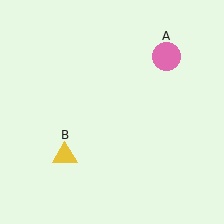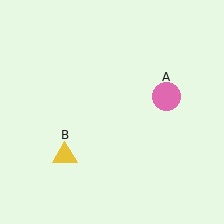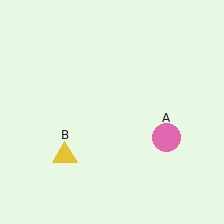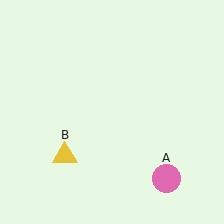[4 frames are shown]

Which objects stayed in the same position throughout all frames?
Yellow triangle (object B) remained stationary.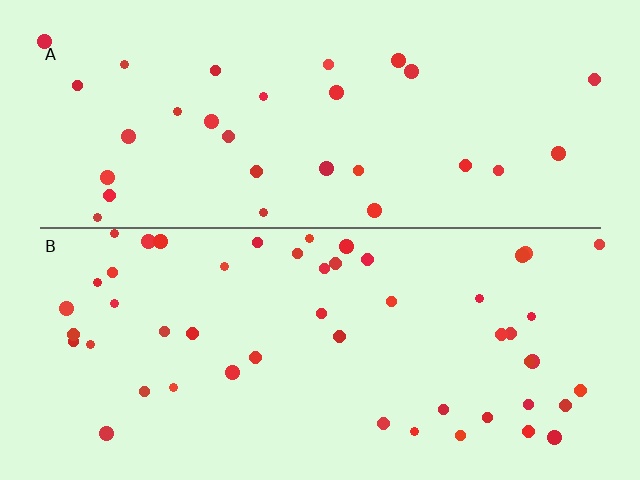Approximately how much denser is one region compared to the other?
Approximately 1.7× — region B over region A.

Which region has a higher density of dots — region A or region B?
B (the bottom).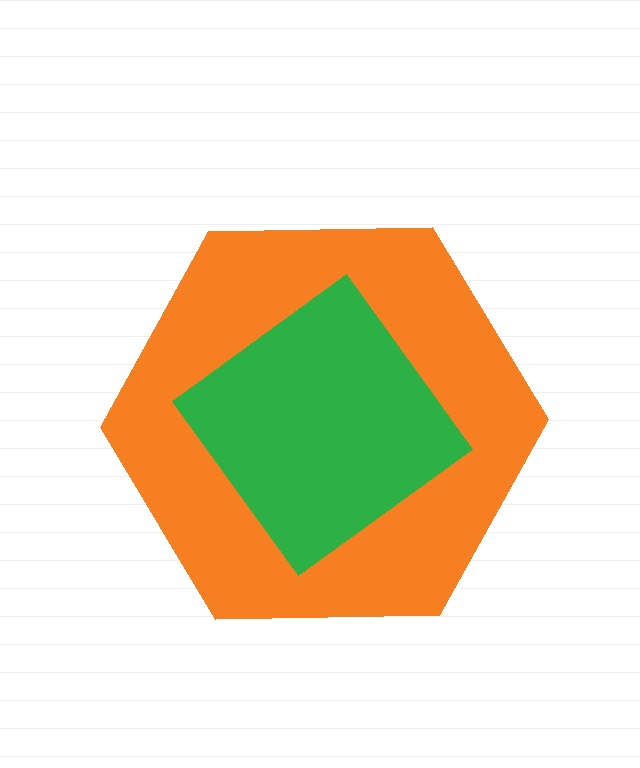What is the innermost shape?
The green diamond.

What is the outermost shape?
The orange hexagon.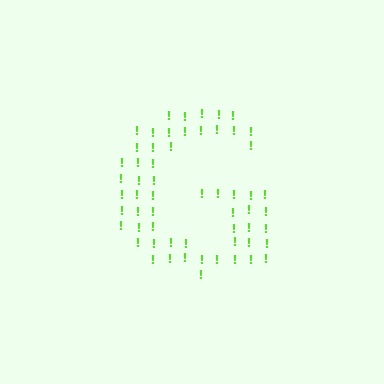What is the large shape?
The large shape is the letter G.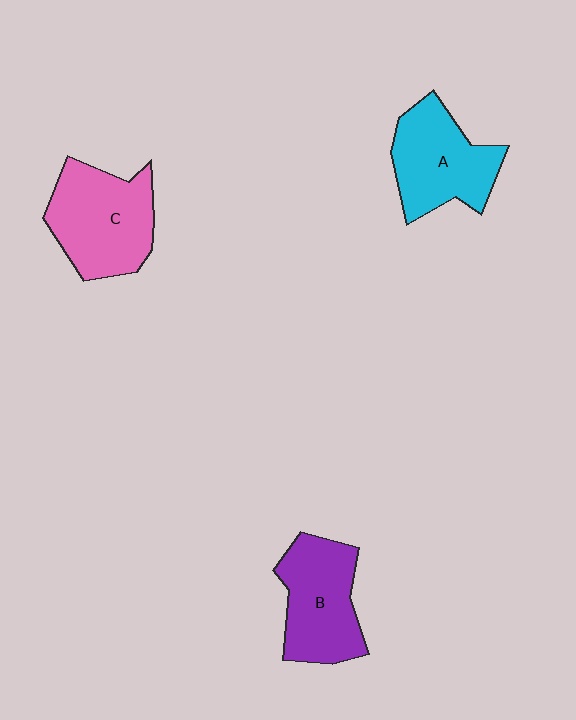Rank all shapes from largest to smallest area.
From largest to smallest: C (pink), A (cyan), B (purple).